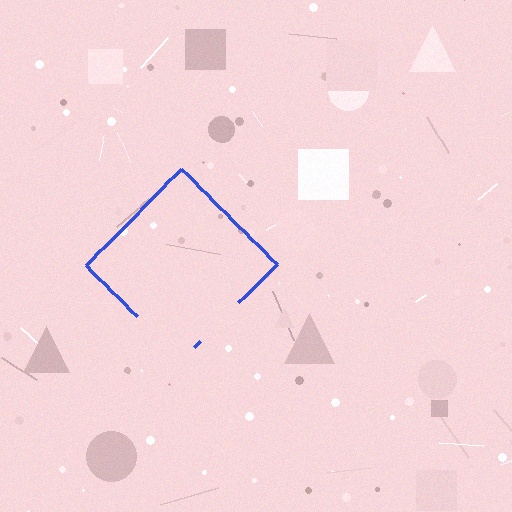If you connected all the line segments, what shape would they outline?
They would outline a diamond.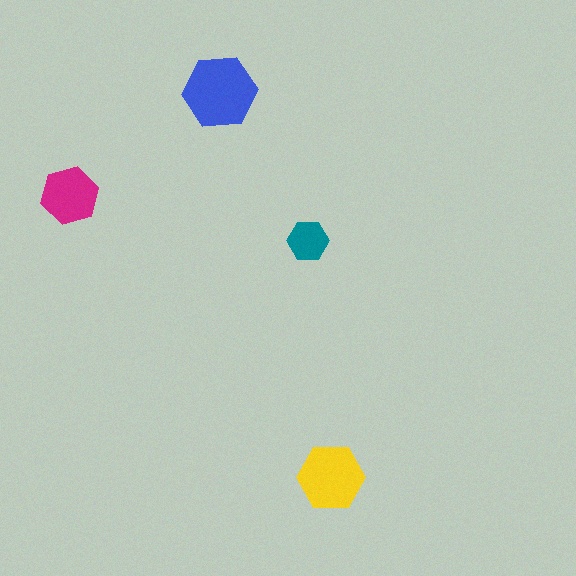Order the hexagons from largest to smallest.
the blue one, the yellow one, the magenta one, the teal one.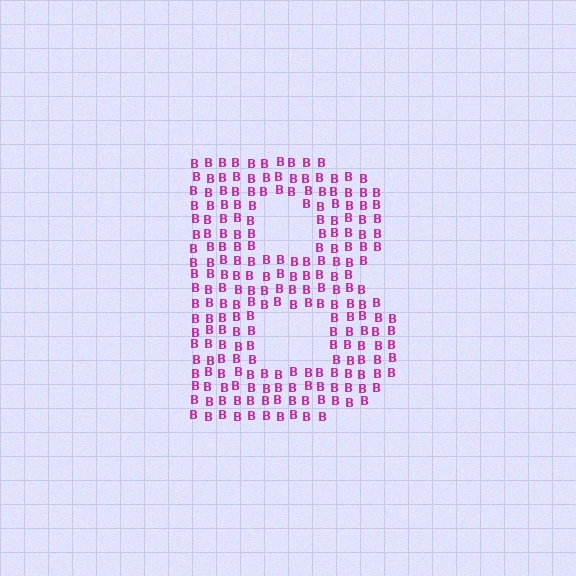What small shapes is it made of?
It is made of small letter B's.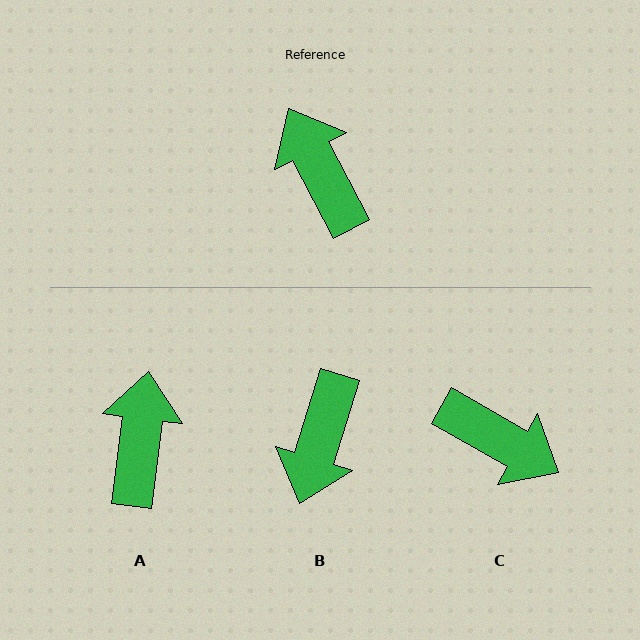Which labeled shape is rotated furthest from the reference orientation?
C, about 147 degrees away.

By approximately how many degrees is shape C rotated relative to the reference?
Approximately 147 degrees clockwise.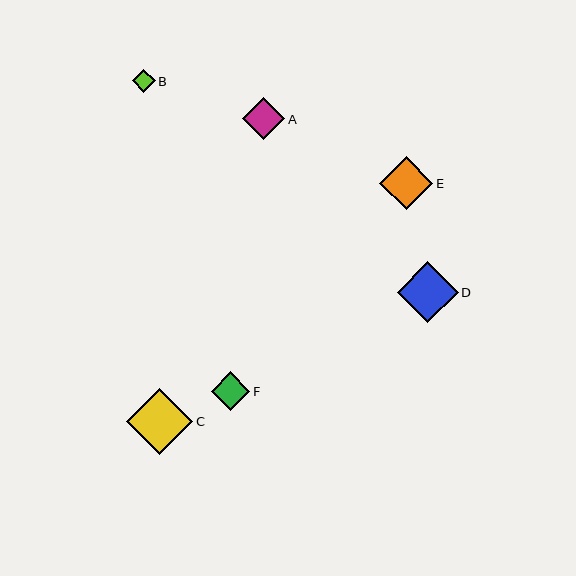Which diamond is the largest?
Diamond C is the largest with a size of approximately 66 pixels.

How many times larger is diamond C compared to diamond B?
Diamond C is approximately 3.0 times the size of diamond B.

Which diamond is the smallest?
Diamond B is the smallest with a size of approximately 22 pixels.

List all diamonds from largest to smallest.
From largest to smallest: C, D, E, A, F, B.